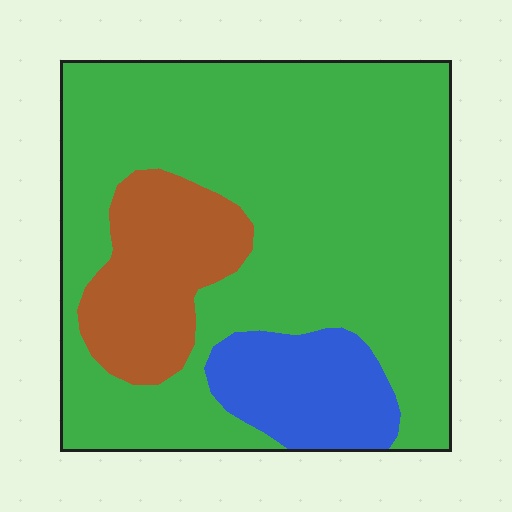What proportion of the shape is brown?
Brown covers 16% of the shape.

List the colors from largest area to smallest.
From largest to smallest: green, brown, blue.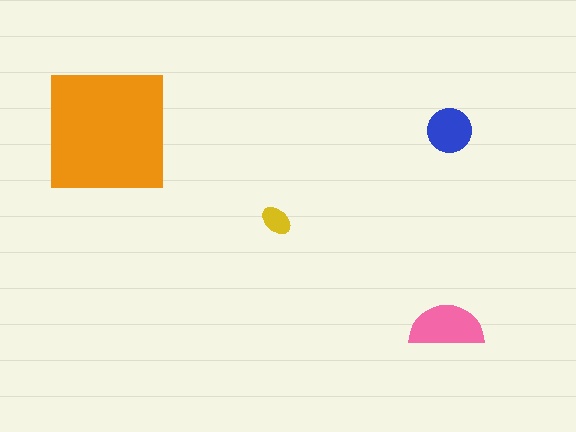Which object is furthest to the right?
The blue circle is rightmost.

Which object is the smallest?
The yellow ellipse.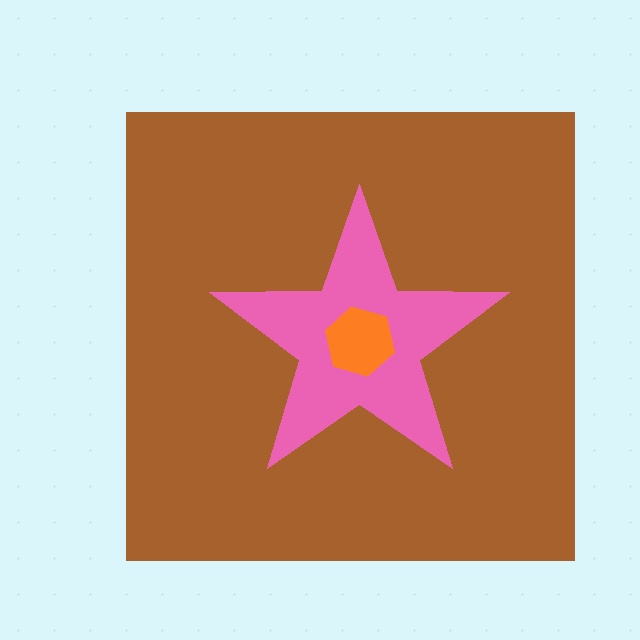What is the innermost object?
The orange hexagon.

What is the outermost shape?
The brown square.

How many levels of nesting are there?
3.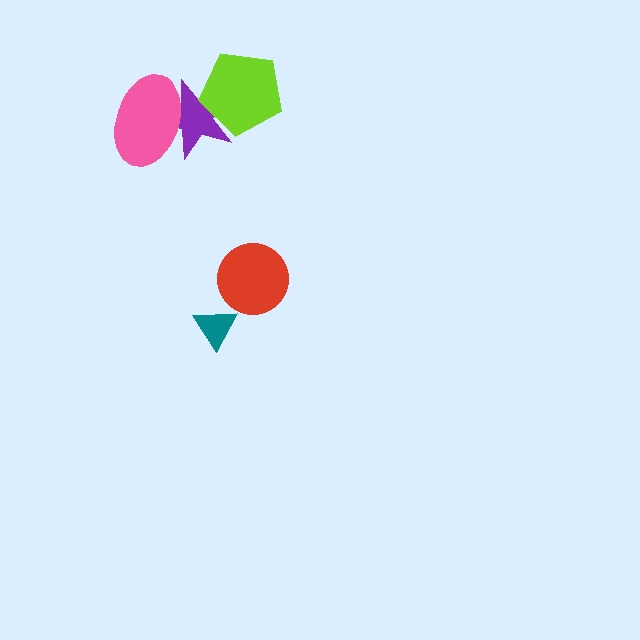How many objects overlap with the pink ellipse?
1 object overlaps with the pink ellipse.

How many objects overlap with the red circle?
0 objects overlap with the red circle.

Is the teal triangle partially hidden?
No, no other shape covers it.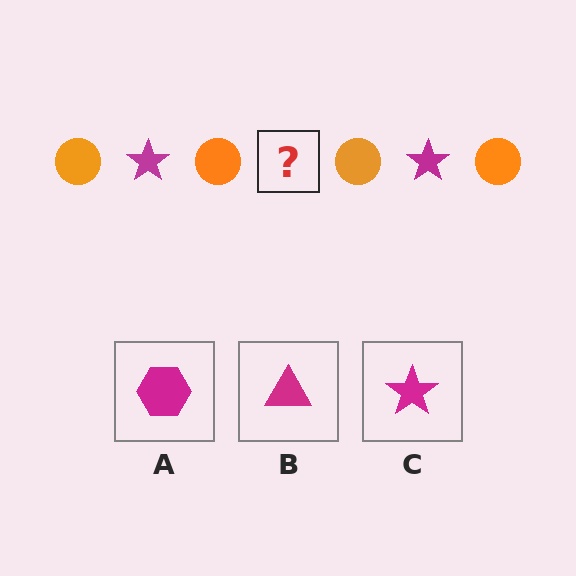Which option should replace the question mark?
Option C.